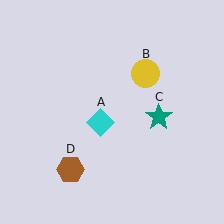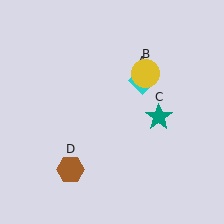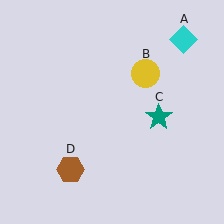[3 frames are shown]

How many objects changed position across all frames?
1 object changed position: cyan diamond (object A).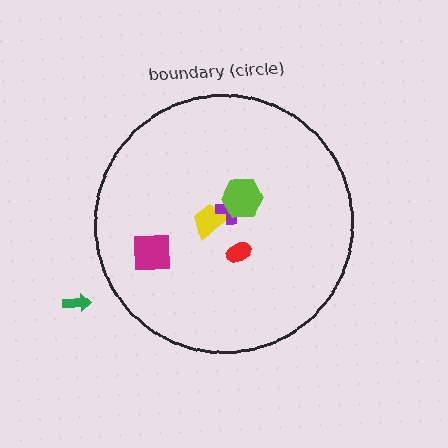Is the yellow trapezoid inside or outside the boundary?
Inside.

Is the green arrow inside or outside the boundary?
Outside.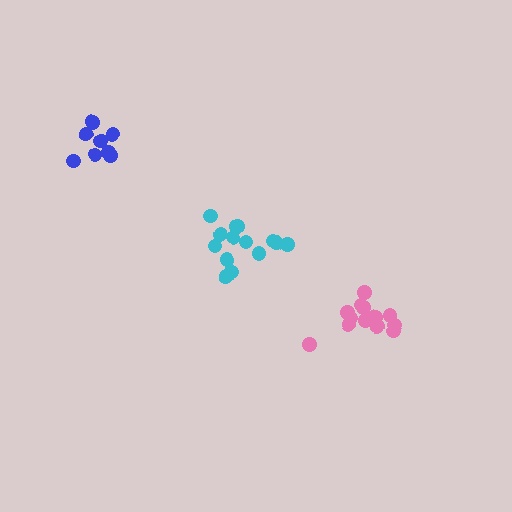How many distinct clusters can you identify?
There are 3 distinct clusters.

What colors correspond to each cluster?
The clusters are colored: cyan, pink, blue.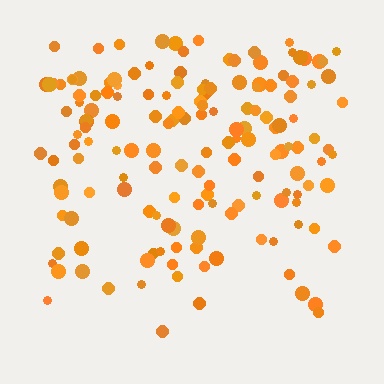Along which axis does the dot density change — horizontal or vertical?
Vertical.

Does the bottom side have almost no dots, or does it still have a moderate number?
Still a moderate number, just noticeably fewer than the top.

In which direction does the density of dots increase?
From bottom to top, with the top side densest.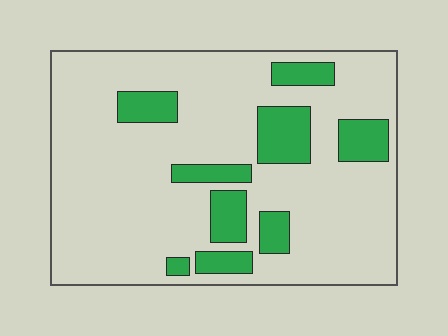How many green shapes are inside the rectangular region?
9.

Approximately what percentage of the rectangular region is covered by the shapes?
Approximately 20%.